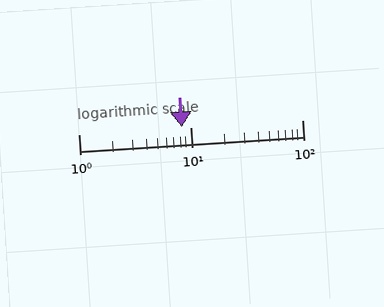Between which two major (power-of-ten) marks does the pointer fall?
The pointer is between 1 and 10.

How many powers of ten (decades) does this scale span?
The scale spans 2 decades, from 1 to 100.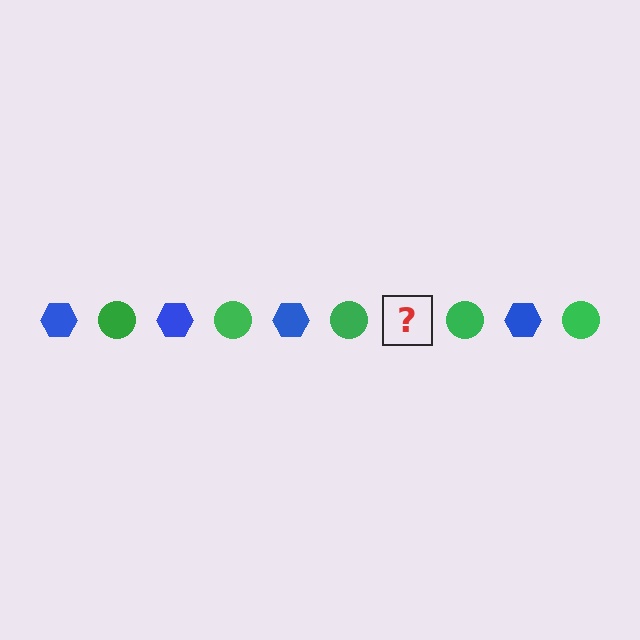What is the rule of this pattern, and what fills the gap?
The rule is that the pattern alternates between blue hexagon and green circle. The gap should be filled with a blue hexagon.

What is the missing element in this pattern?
The missing element is a blue hexagon.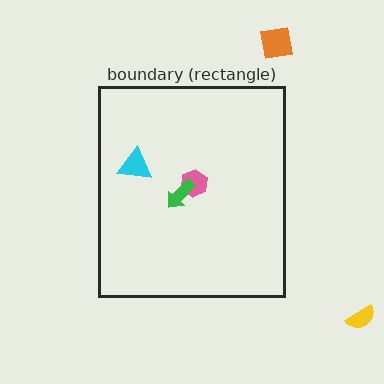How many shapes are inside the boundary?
3 inside, 2 outside.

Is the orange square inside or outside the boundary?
Outside.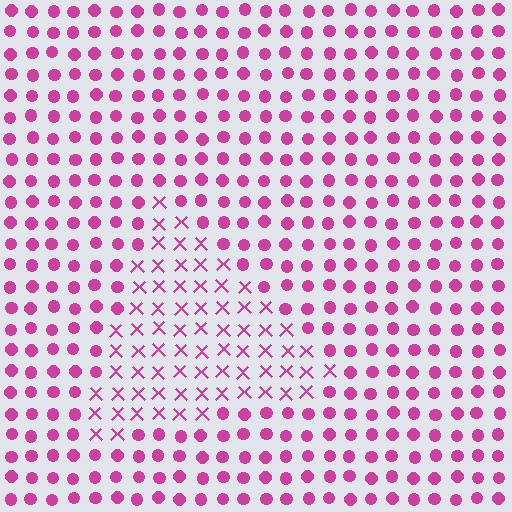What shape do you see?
I see a triangle.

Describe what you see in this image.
The image is filled with small magenta elements arranged in a uniform grid. A triangle-shaped region contains X marks, while the surrounding area contains circles. The boundary is defined purely by the change in element shape.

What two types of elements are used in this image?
The image uses X marks inside the triangle region and circles outside it.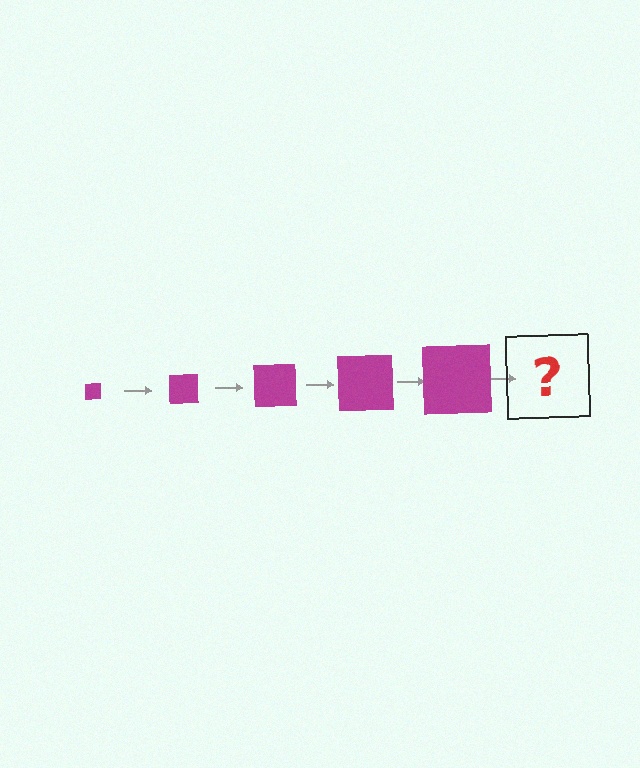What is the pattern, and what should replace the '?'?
The pattern is that the square gets progressively larger each step. The '?' should be a magenta square, larger than the previous one.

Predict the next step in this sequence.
The next step is a magenta square, larger than the previous one.